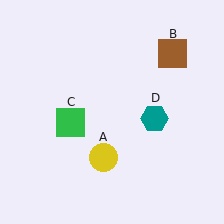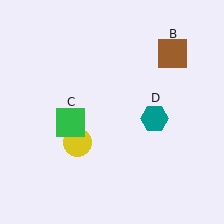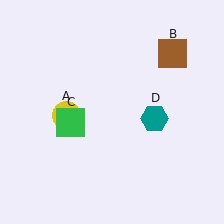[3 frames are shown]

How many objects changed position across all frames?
1 object changed position: yellow circle (object A).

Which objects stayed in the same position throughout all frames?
Brown square (object B) and green square (object C) and teal hexagon (object D) remained stationary.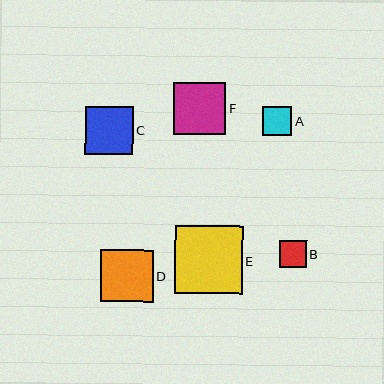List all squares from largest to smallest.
From largest to smallest: E, D, F, C, A, B.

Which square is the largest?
Square E is the largest with a size of approximately 68 pixels.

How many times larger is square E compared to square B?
Square E is approximately 2.5 times the size of square B.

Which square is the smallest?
Square B is the smallest with a size of approximately 27 pixels.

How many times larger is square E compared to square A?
Square E is approximately 2.3 times the size of square A.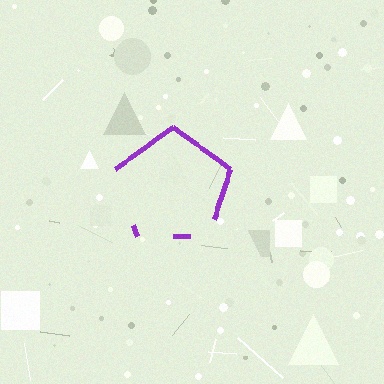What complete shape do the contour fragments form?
The contour fragments form a pentagon.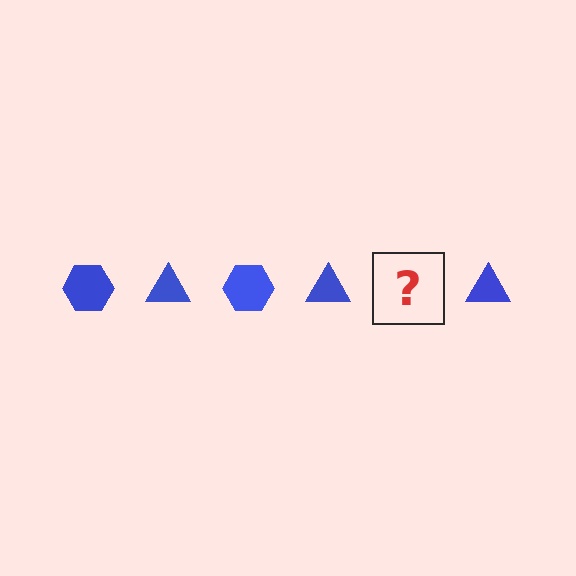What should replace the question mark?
The question mark should be replaced with a blue hexagon.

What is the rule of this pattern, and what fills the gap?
The rule is that the pattern cycles through hexagon, triangle shapes in blue. The gap should be filled with a blue hexagon.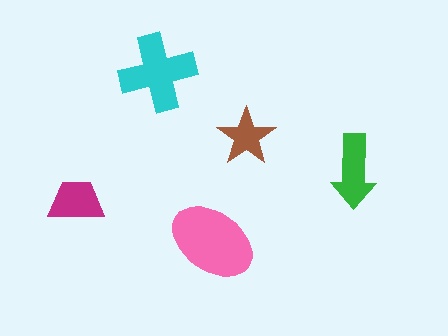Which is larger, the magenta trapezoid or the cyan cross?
The cyan cross.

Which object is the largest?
The pink ellipse.